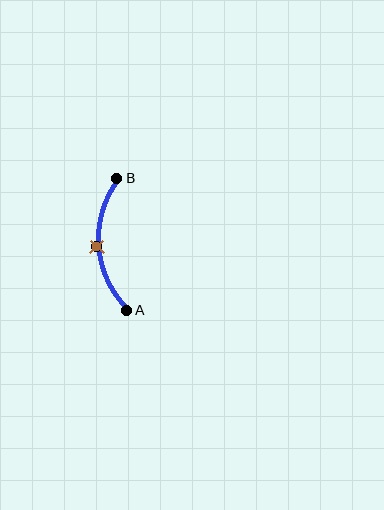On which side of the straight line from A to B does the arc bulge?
The arc bulges to the left of the straight line connecting A and B.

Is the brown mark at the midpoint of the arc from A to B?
Yes. The brown mark lies on the arc at equal arc-length from both A and B — it is the arc midpoint.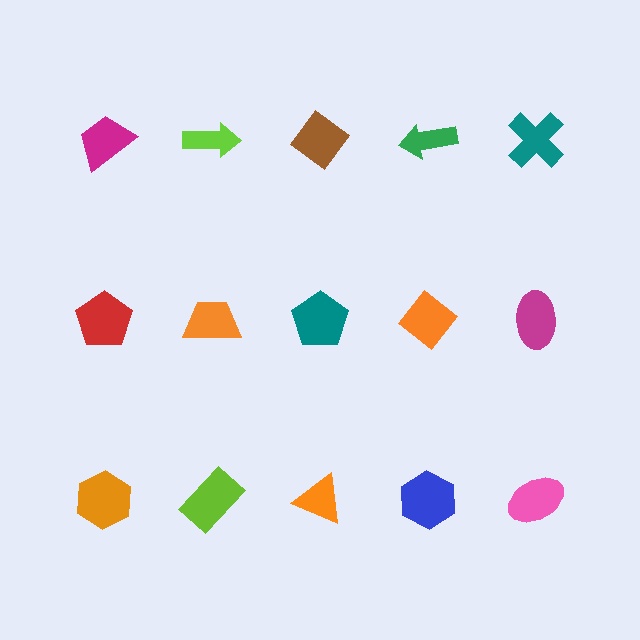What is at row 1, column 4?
A green arrow.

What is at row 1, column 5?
A teal cross.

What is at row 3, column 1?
An orange hexagon.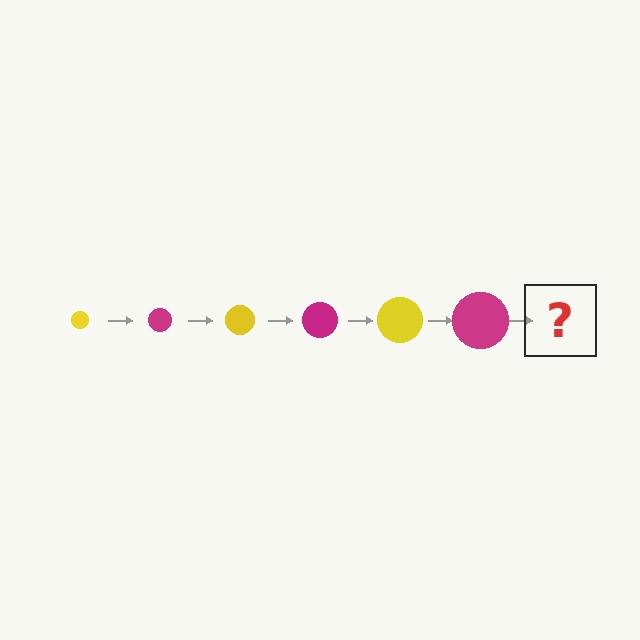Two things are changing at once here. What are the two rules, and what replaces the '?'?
The two rules are that the circle grows larger each step and the color cycles through yellow and magenta. The '?' should be a yellow circle, larger than the previous one.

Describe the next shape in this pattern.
It should be a yellow circle, larger than the previous one.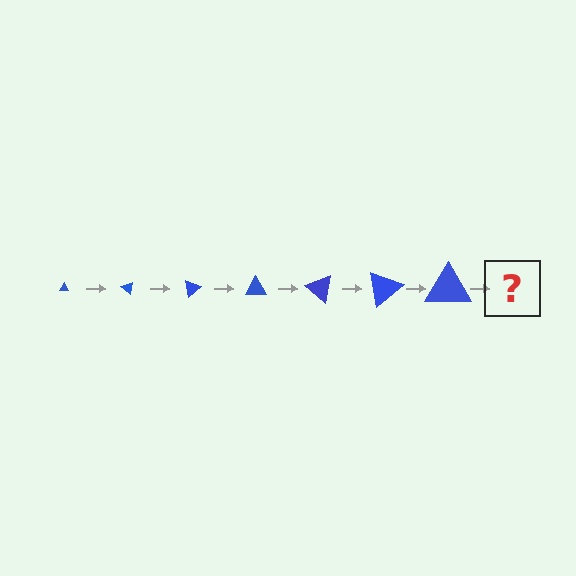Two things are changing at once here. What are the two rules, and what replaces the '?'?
The two rules are that the triangle grows larger each step and it rotates 40 degrees each step. The '?' should be a triangle, larger than the previous one and rotated 280 degrees from the start.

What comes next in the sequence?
The next element should be a triangle, larger than the previous one and rotated 280 degrees from the start.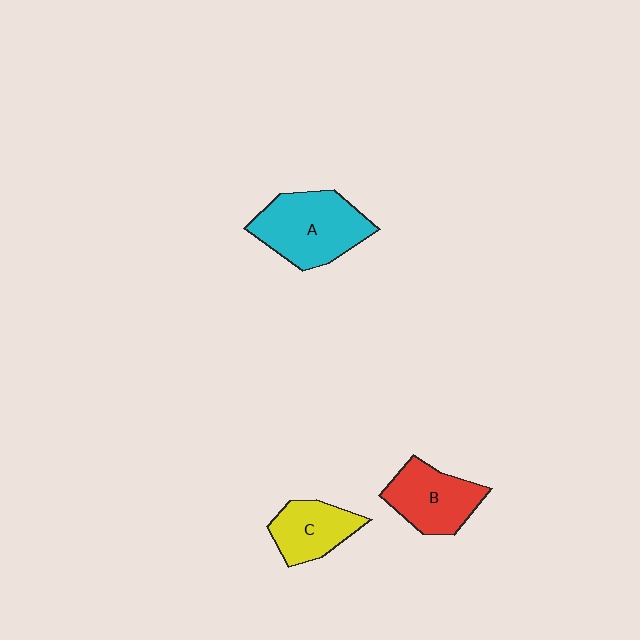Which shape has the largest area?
Shape A (cyan).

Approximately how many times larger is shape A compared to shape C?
Approximately 1.6 times.